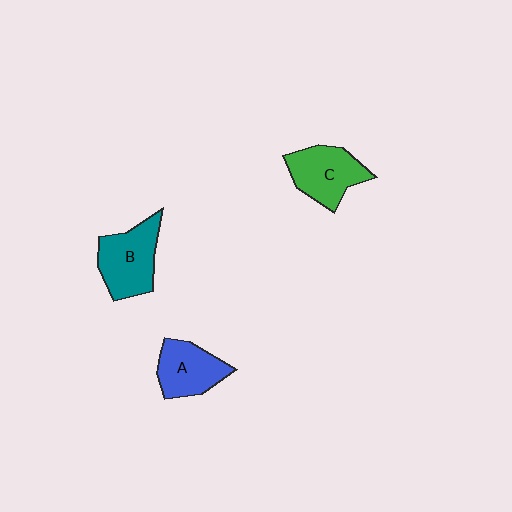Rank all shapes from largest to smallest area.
From largest to smallest: B (teal), C (green), A (blue).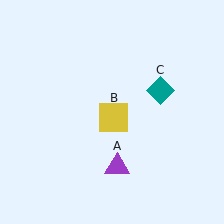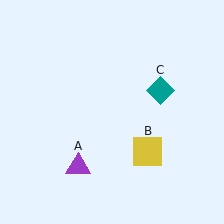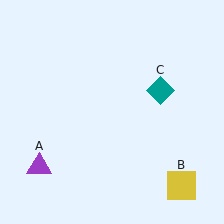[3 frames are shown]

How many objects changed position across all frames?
2 objects changed position: purple triangle (object A), yellow square (object B).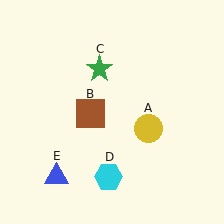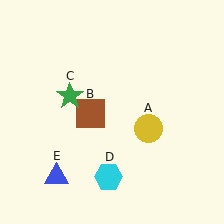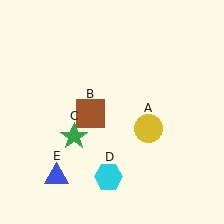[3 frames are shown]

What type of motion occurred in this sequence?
The green star (object C) rotated counterclockwise around the center of the scene.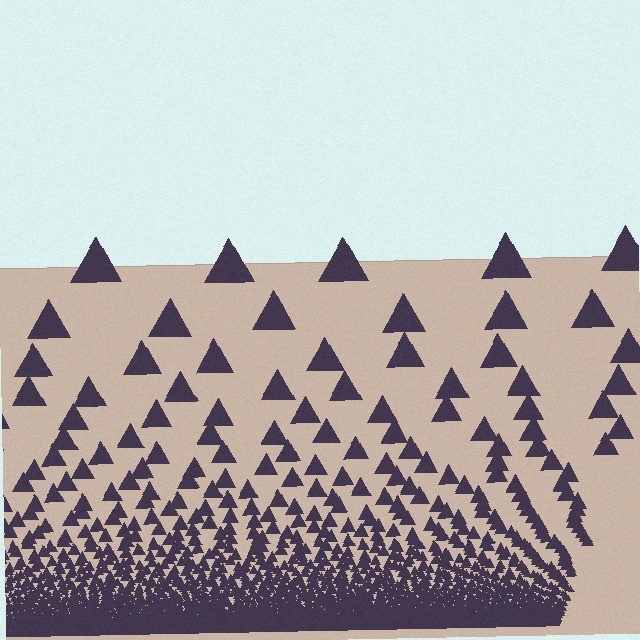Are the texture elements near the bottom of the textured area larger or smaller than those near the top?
Smaller. The gradient is inverted — elements near the bottom are smaller and denser.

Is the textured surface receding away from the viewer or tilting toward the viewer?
The surface appears to tilt toward the viewer. Texture elements get larger and sparser toward the top.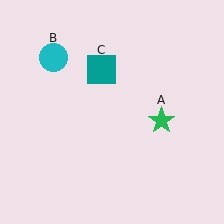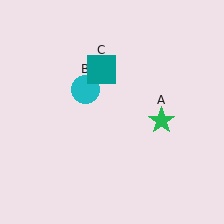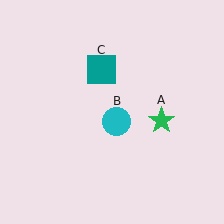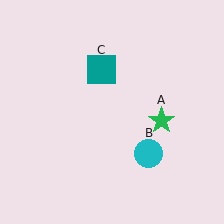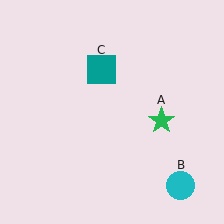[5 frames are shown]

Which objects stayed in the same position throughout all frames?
Green star (object A) and teal square (object C) remained stationary.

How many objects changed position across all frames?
1 object changed position: cyan circle (object B).